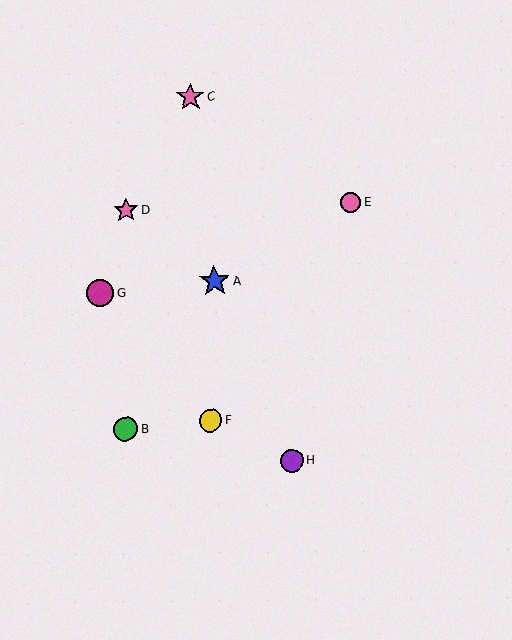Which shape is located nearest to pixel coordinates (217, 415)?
The yellow circle (labeled F) at (211, 421) is nearest to that location.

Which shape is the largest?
The blue star (labeled A) is the largest.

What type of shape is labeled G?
Shape G is a magenta circle.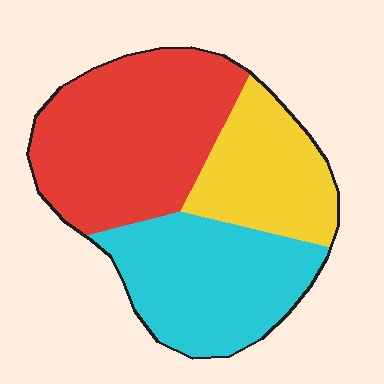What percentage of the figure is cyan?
Cyan covers roughly 35% of the figure.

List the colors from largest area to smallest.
From largest to smallest: red, cyan, yellow.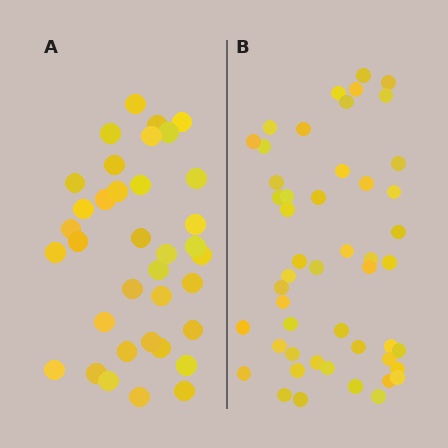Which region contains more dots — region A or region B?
Region B (the right region) has more dots.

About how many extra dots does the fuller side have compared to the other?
Region B has approximately 15 more dots than region A.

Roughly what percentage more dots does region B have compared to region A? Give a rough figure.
About 35% more.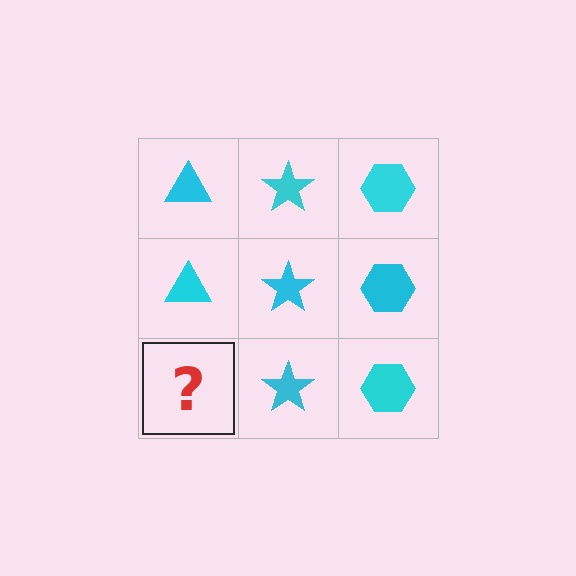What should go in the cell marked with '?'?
The missing cell should contain a cyan triangle.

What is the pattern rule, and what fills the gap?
The rule is that each column has a consistent shape. The gap should be filled with a cyan triangle.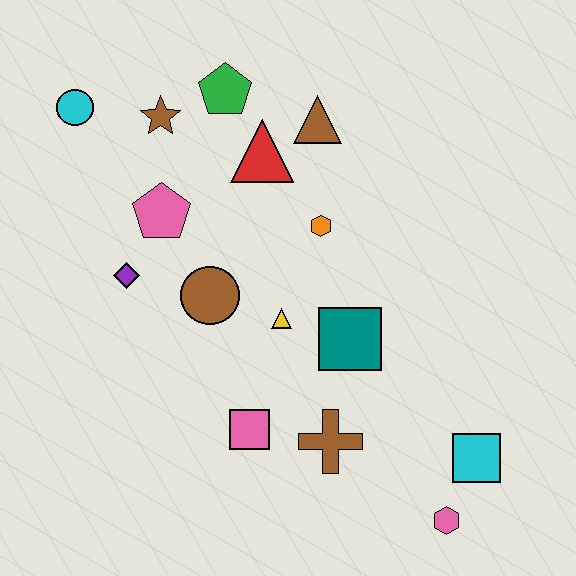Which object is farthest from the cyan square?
The cyan circle is farthest from the cyan square.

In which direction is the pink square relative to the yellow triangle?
The pink square is below the yellow triangle.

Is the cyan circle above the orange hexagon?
Yes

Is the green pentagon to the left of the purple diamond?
No